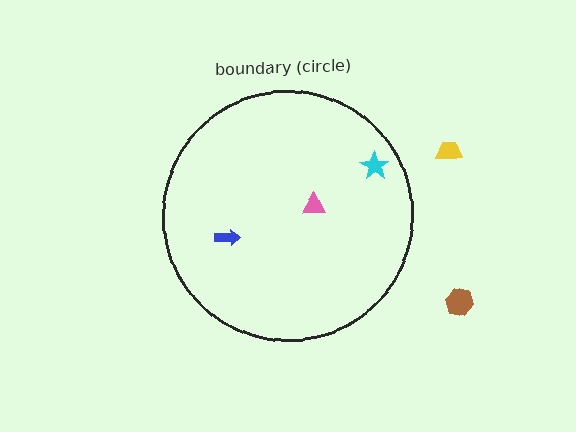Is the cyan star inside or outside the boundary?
Inside.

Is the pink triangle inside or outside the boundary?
Inside.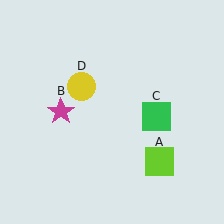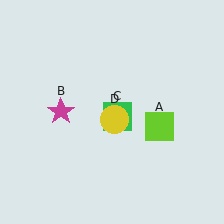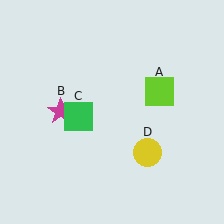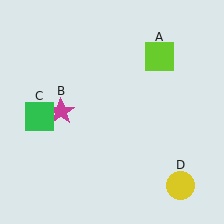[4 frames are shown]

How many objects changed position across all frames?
3 objects changed position: lime square (object A), green square (object C), yellow circle (object D).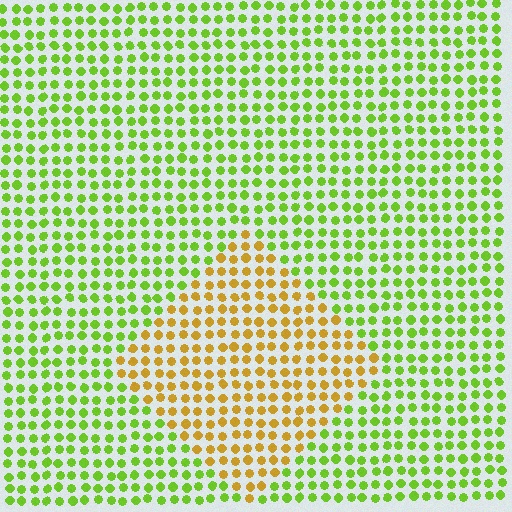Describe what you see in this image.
The image is filled with small lime elements in a uniform arrangement. A diamond-shaped region is visible where the elements are tinted to a slightly different hue, forming a subtle color boundary.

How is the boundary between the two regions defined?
The boundary is defined purely by a slight shift in hue (about 51 degrees). Spacing, size, and orientation are identical on both sides.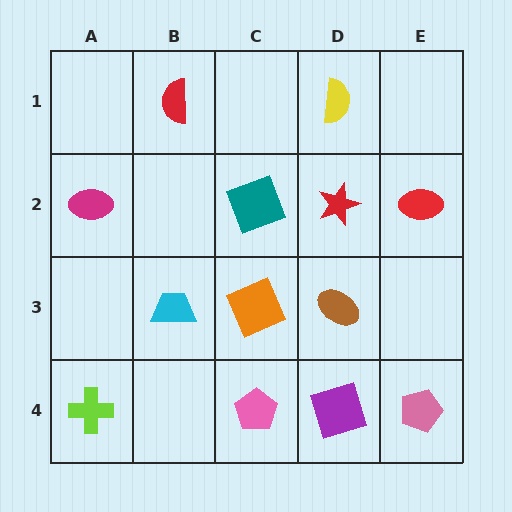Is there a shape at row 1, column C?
No, that cell is empty.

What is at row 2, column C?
A teal square.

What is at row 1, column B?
A red semicircle.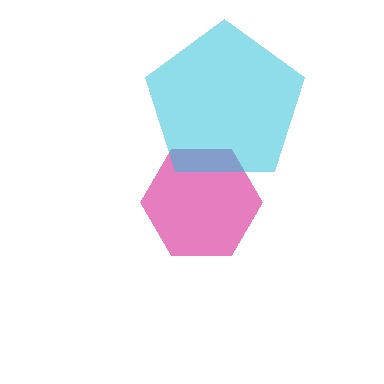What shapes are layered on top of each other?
The layered shapes are: a magenta hexagon, a cyan pentagon.